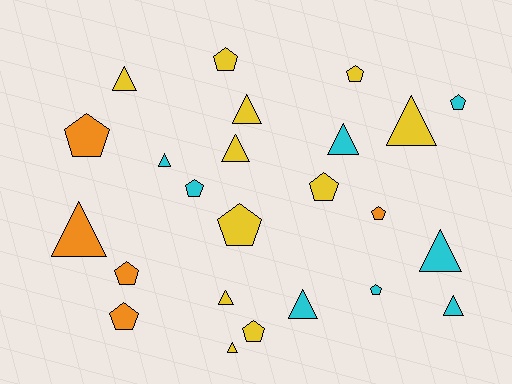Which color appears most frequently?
Yellow, with 11 objects.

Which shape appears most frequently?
Triangle, with 12 objects.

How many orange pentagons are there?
There are 4 orange pentagons.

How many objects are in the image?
There are 24 objects.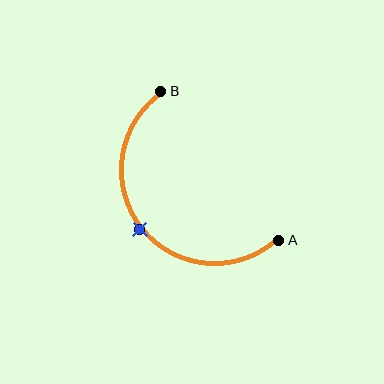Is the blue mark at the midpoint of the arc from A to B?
Yes. The blue mark lies on the arc at equal arc-length from both A and B — it is the arc midpoint.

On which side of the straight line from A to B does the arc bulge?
The arc bulges below and to the left of the straight line connecting A and B.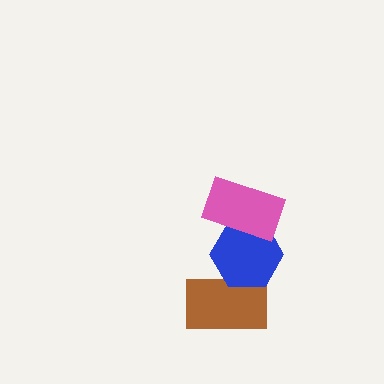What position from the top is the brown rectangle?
The brown rectangle is 3rd from the top.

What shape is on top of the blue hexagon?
The pink rectangle is on top of the blue hexagon.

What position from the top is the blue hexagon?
The blue hexagon is 2nd from the top.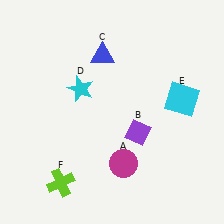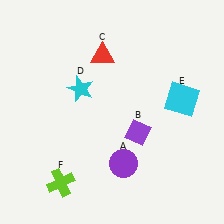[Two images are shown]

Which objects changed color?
A changed from magenta to purple. C changed from blue to red.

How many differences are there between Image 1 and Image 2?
There are 2 differences between the two images.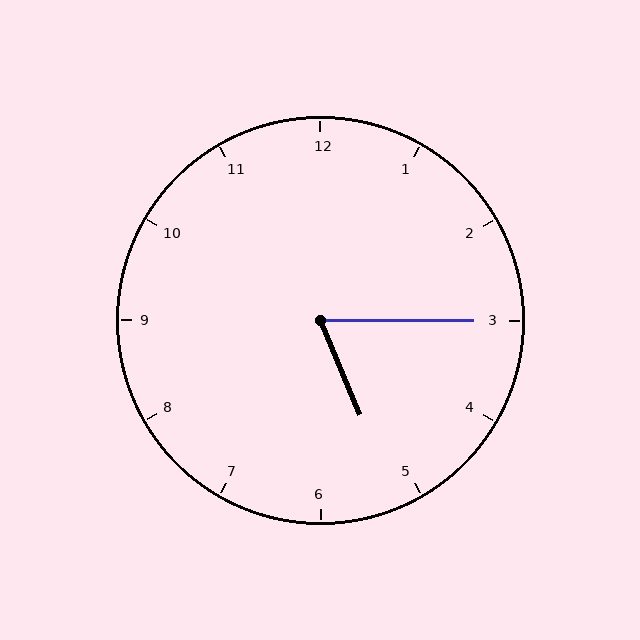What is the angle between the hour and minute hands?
Approximately 68 degrees.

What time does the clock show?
5:15.